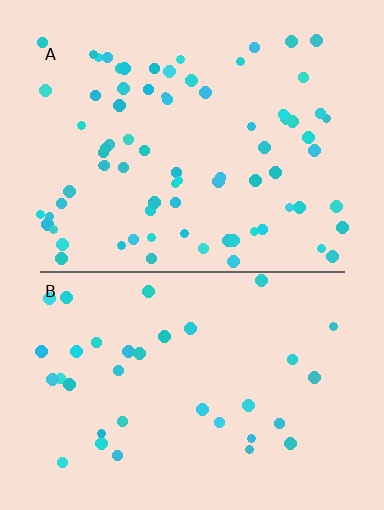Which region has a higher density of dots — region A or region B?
A (the top).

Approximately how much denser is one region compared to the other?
Approximately 2.2× — region A over region B.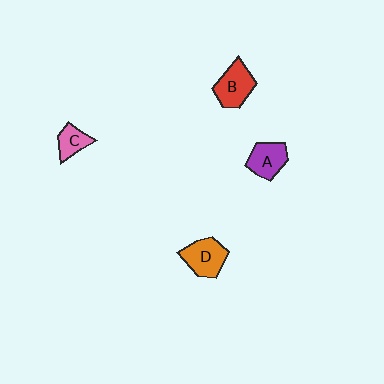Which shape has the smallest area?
Shape C (pink).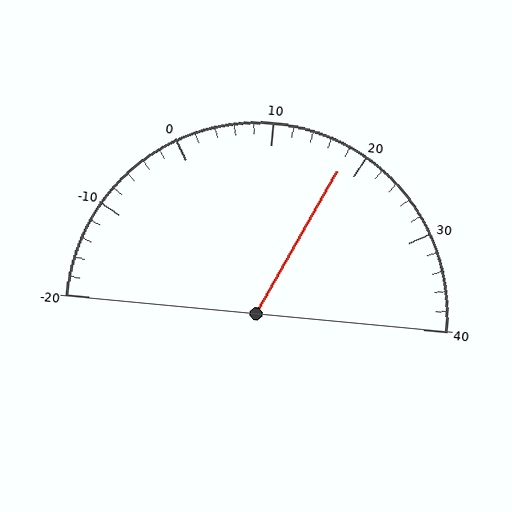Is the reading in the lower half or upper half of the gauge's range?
The reading is in the upper half of the range (-20 to 40).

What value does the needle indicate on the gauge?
The needle indicates approximately 18.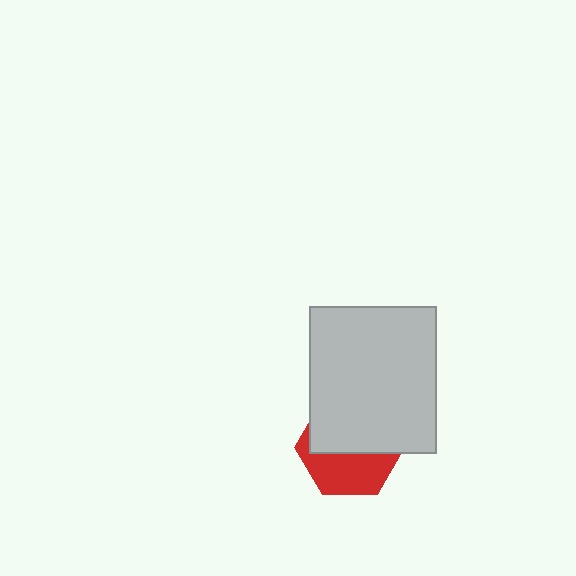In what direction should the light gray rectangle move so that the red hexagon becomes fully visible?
The light gray rectangle should move up. That is the shortest direction to clear the overlap and leave the red hexagon fully visible.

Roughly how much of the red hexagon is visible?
About half of it is visible (roughly 45%).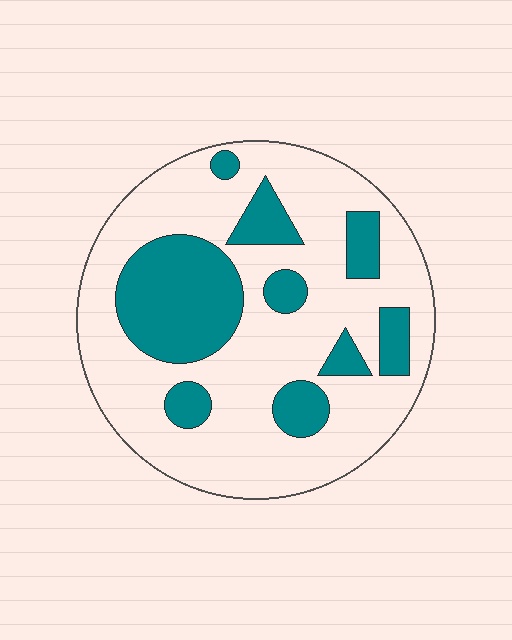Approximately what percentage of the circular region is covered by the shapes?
Approximately 30%.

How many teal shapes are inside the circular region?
9.